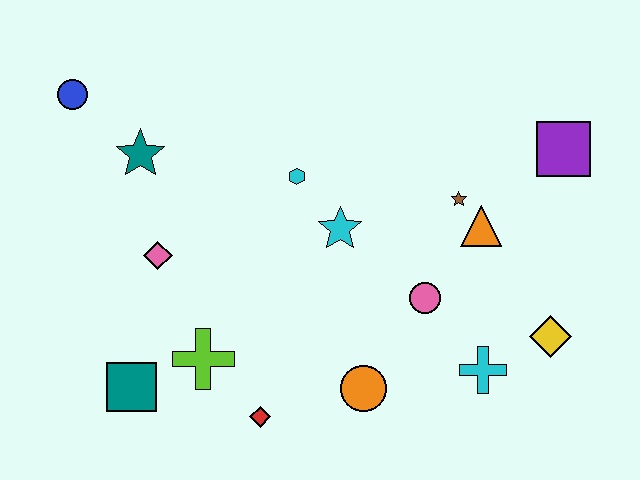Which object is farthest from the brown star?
The blue circle is farthest from the brown star.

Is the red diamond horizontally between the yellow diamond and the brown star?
No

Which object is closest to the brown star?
The orange triangle is closest to the brown star.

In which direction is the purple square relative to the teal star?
The purple square is to the right of the teal star.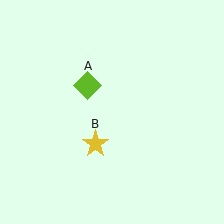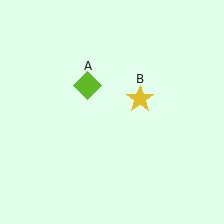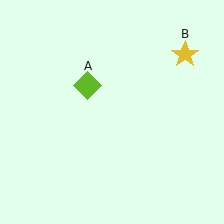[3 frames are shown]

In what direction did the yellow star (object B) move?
The yellow star (object B) moved up and to the right.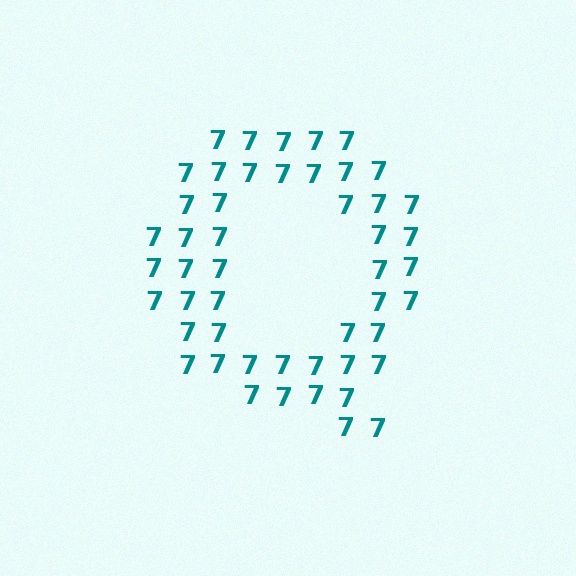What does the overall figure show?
The overall figure shows the letter Q.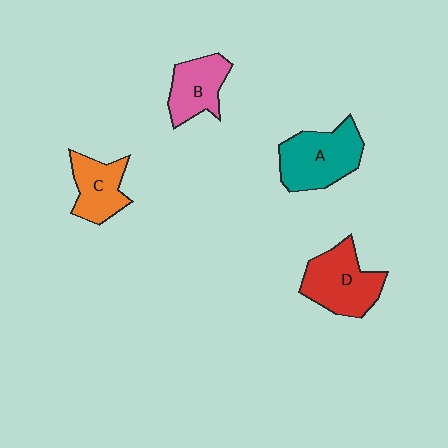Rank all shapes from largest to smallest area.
From largest to smallest: A (teal), D (red), B (pink), C (orange).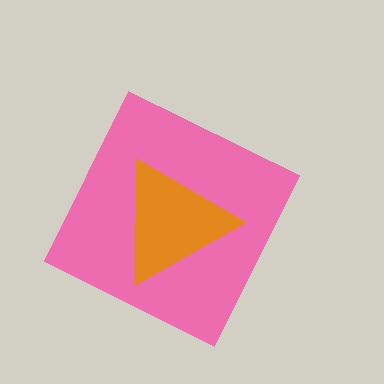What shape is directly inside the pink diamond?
The orange triangle.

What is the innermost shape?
The orange triangle.